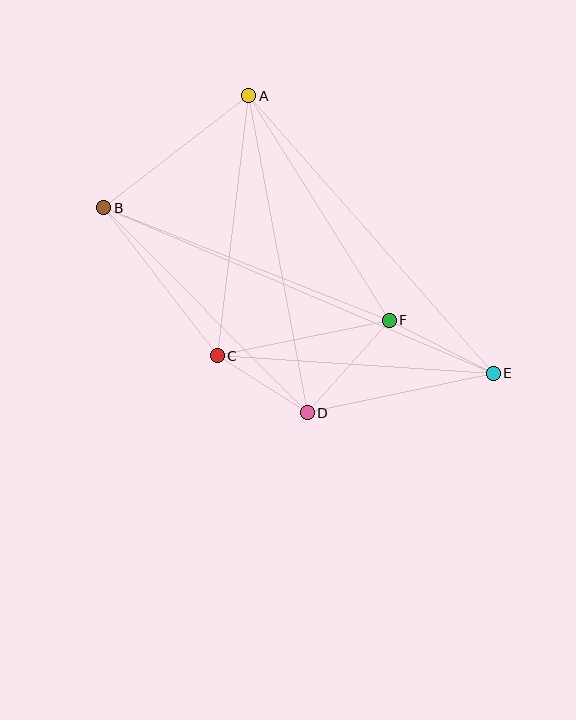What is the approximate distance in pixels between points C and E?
The distance between C and E is approximately 277 pixels.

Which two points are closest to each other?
Points C and D are closest to each other.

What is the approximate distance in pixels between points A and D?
The distance between A and D is approximately 322 pixels.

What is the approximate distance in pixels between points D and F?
The distance between D and F is approximately 123 pixels.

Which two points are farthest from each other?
Points B and E are farthest from each other.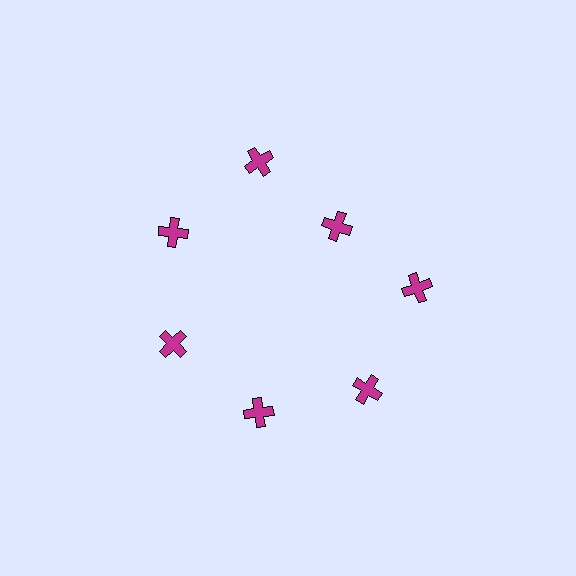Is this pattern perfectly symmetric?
No. The 7 magenta crosses are arranged in a ring, but one element near the 1 o'clock position is pulled inward toward the center, breaking the 7-fold rotational symmetry.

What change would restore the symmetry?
The symmetry would be restored by moving it outward, back onto the ring so that all 7 crosses sit at equal angles and equal distance from the center.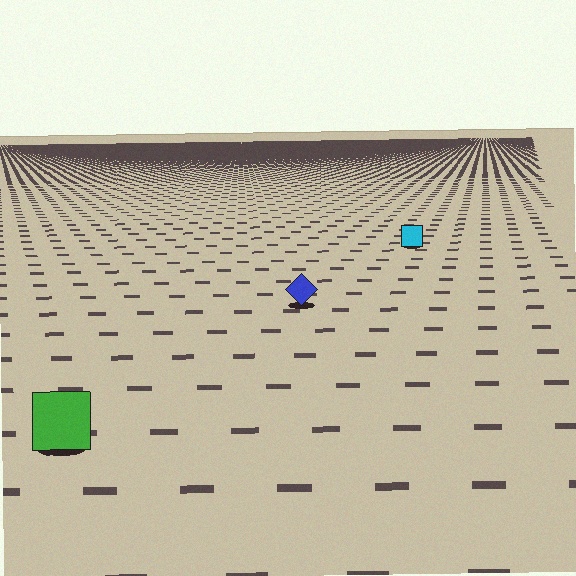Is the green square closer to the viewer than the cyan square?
Yes. The green square is closer — you can tell from the texture gradient: the ground texture is coarser near it.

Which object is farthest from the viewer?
The cyan square is farthest from the viewer. It appears smaller and the ground texture around it is denser.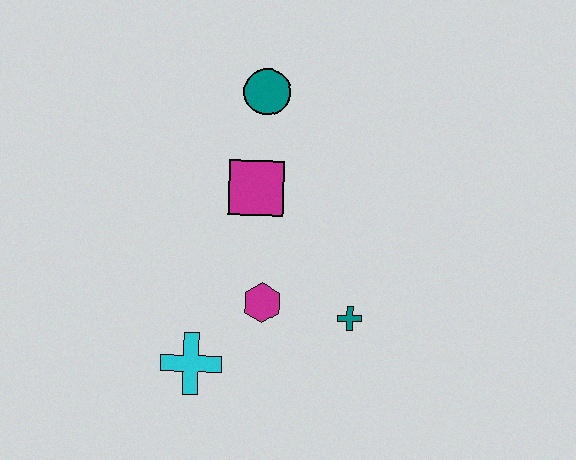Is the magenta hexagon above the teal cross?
Yes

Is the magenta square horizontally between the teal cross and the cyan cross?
Yes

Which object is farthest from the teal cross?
The teal circle is farthest from the teal cross.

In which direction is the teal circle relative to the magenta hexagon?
The teal circle is above the magenta hexagon.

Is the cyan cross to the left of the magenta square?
Yes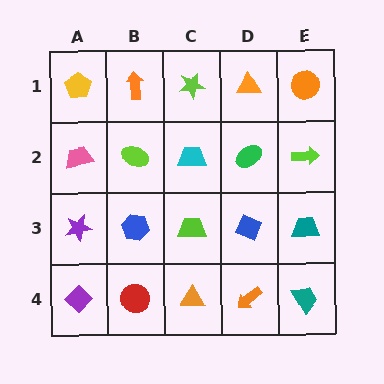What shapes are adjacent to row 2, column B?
An orange arrow (row 1, column B), a blue hexagon (row 3, column B), a pink trapezoid (row 2, column A), a cyan trapezoid (row 2, column C).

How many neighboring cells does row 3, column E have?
3.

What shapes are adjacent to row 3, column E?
A lime arrow (row 2, column E), a teal trapezoid (row 4, column E), a blue diamond (row 3, column D).